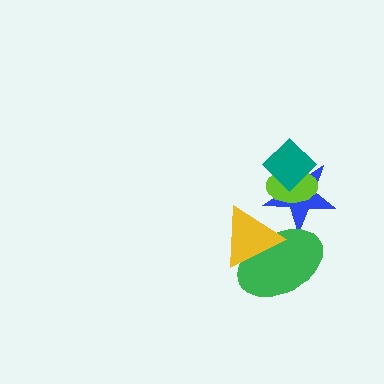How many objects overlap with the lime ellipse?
2 objects overlap with the lime ellipse.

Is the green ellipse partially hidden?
Yes, it is partially covered by another shape.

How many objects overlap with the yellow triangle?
2 objects overlap with the yellow triangle.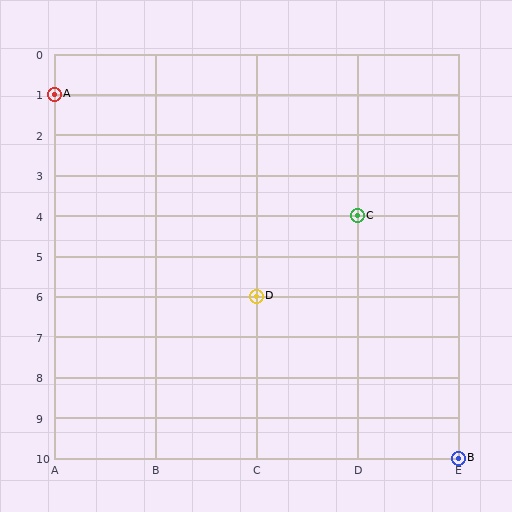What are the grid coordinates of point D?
Point D is at grid coordinates (C, 6).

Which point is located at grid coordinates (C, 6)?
Point D is at (C, 6).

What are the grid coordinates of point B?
Point B is at grid coordinates (E, 10).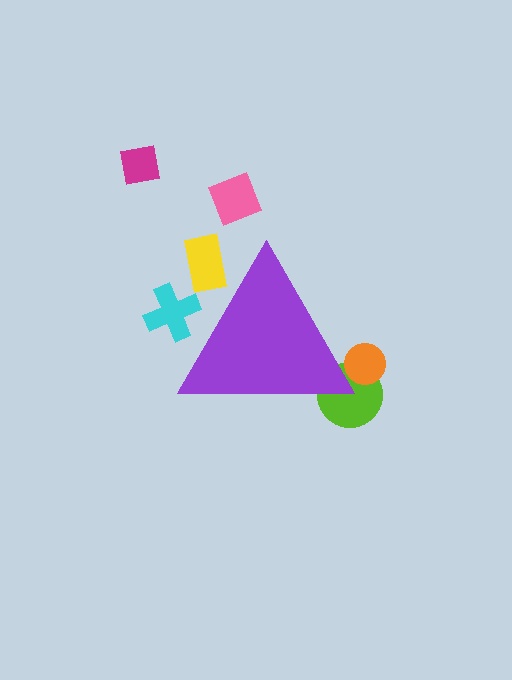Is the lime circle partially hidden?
Yes, the lime circle is partially hidden behind the purple triangle.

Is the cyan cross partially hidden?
Yes, the cyan cross is partially hidden behind the purple triangle.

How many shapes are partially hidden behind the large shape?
4 shapes are partially hidden.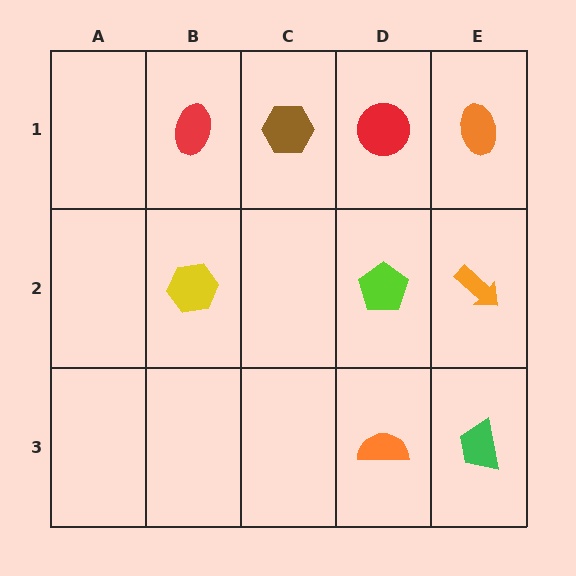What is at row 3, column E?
A green trapezoid.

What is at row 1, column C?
A brown hexagon.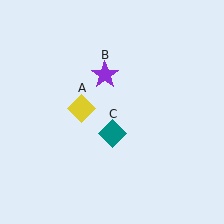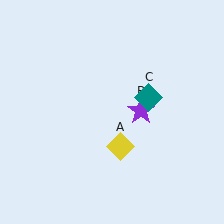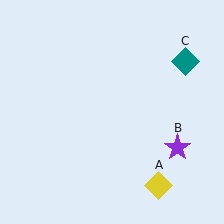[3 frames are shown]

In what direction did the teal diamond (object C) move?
The teal diamond (object C) moved up and to the right.